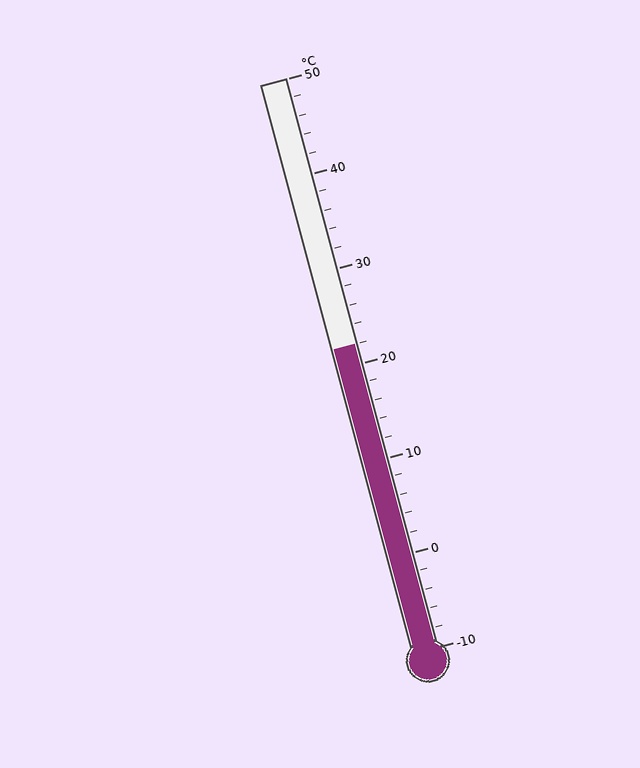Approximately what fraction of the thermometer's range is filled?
The thermometer is filled to approximately 55% of its range.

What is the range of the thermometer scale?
The thermometer scale ranges from -10°C to 50°C.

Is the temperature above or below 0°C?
The temperature is above 0°C.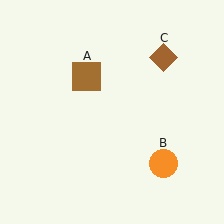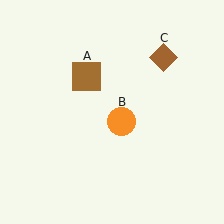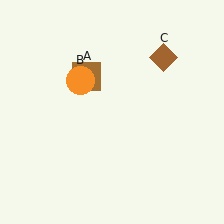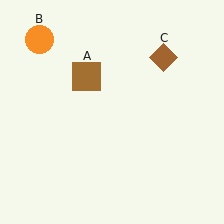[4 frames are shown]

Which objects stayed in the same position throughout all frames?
Brown square (object A) and brown diamond (object C) remained stationary.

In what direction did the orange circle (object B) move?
The orange circle (object B) moved up and to the left.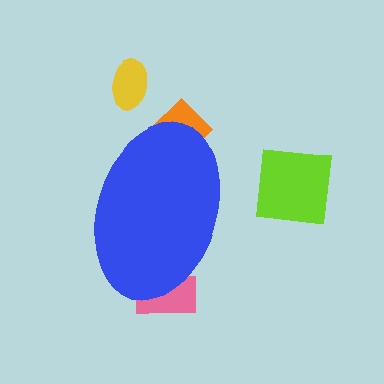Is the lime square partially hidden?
No, the lime square is fully visible.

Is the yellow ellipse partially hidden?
No, the yellow ellipse is fully visible.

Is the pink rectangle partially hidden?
Yes, the pink rectangle is partially hidden behind the blue ellipse.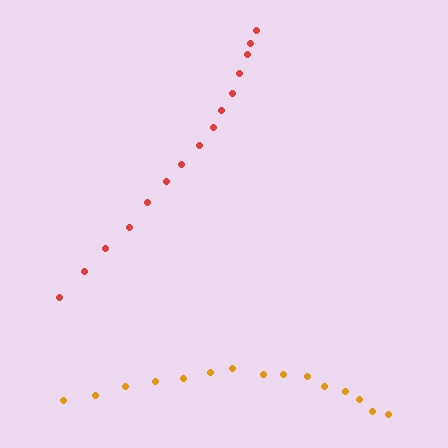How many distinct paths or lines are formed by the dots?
There are 2 distinct paths.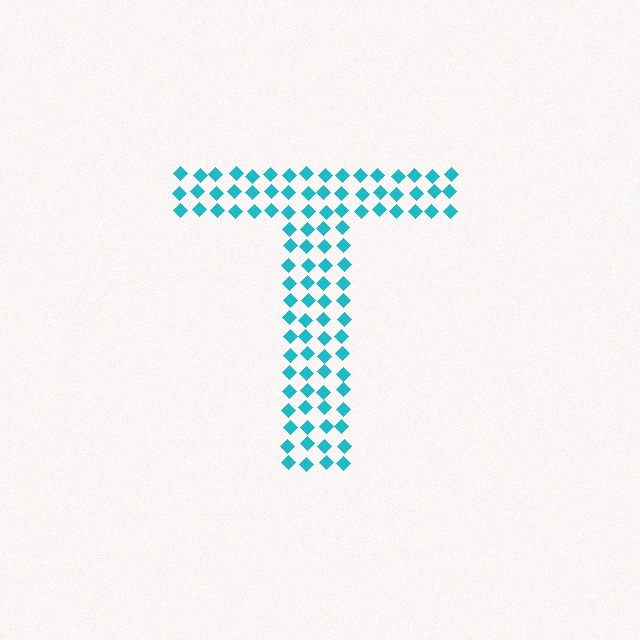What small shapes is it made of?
It is made of small diamonds.